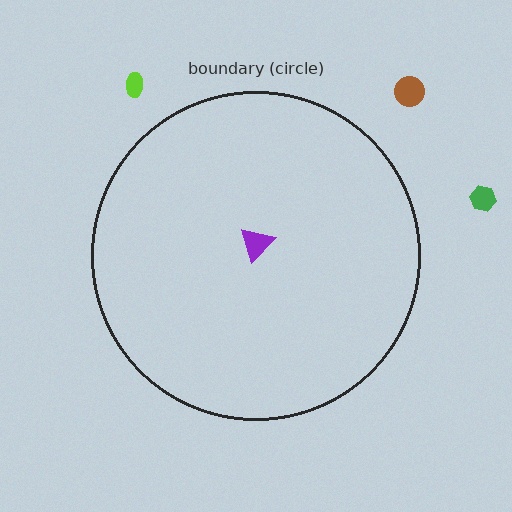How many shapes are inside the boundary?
1 inside, 3 outside.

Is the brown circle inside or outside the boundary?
Outside.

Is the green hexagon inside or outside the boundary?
Outside.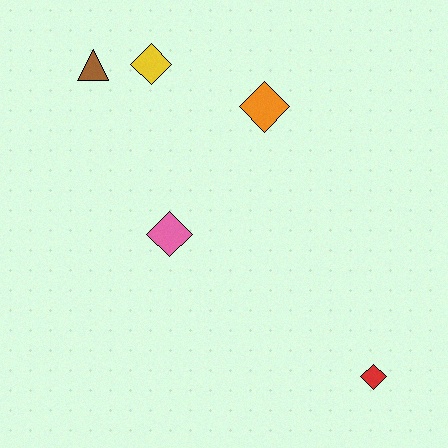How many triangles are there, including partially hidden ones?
There is 1 triangle.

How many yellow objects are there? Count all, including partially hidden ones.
There is 1 yellow object.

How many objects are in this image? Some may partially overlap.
There are 5 objects.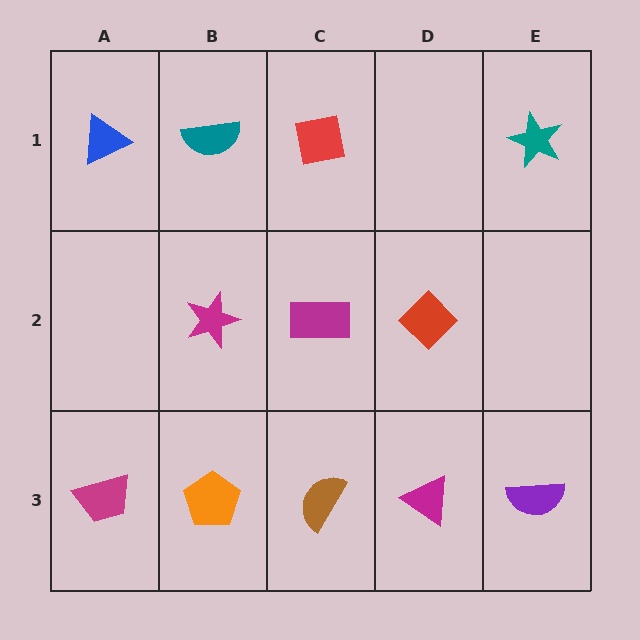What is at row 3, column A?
A magenta trapezoid.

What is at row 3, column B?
An orange pentagon.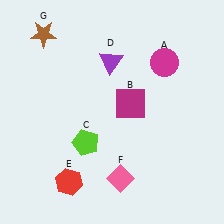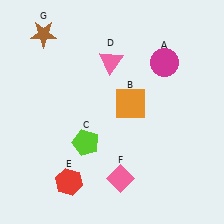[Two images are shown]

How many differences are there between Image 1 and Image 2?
There are 2 differences between the two images.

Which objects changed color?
B changed from magenta to orange. D changed from purple to pink.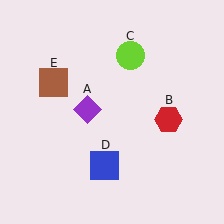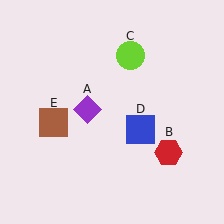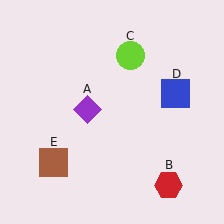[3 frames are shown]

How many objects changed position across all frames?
3 objects changed position: red hexagon (object B), blue square (object D), brown square (object E).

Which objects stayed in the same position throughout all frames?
Purple diamond (object A) and lime circle (object C) remained stationary.